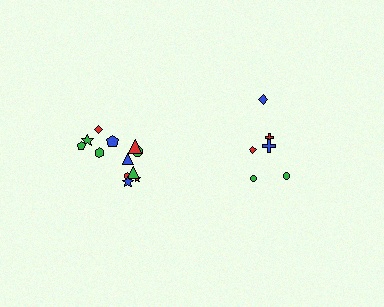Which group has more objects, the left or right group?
The left group.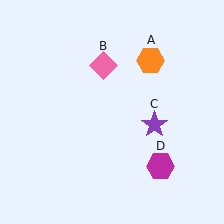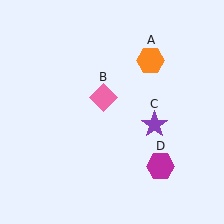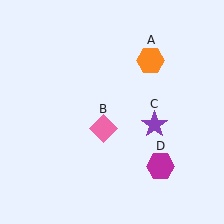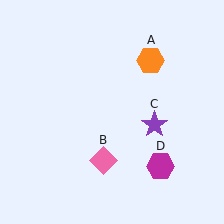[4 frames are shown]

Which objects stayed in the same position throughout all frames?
Orange hexagon (object A) and purple star (object C) and magenta hexagon (object D) remained stationary.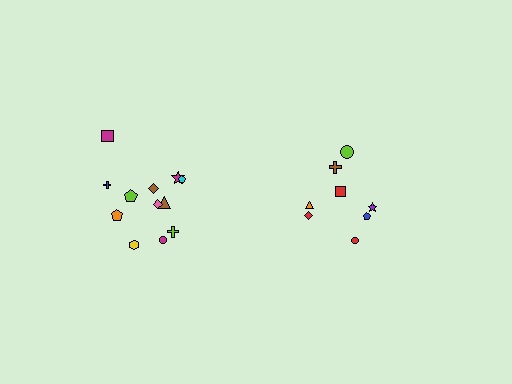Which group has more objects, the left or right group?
The left group.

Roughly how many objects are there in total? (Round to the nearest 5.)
Roughly 20 objects in total.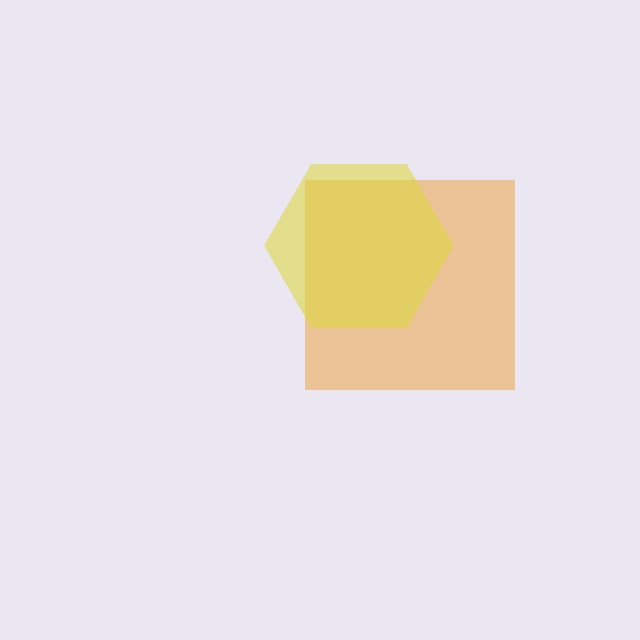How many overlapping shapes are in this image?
There are 2 overlapping shapes in the image.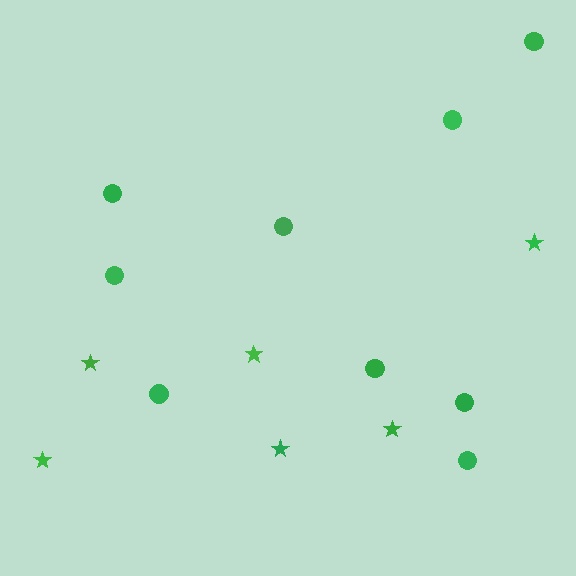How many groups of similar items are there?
There are 2 groups: one group of stars (6) and one group of circles (9).